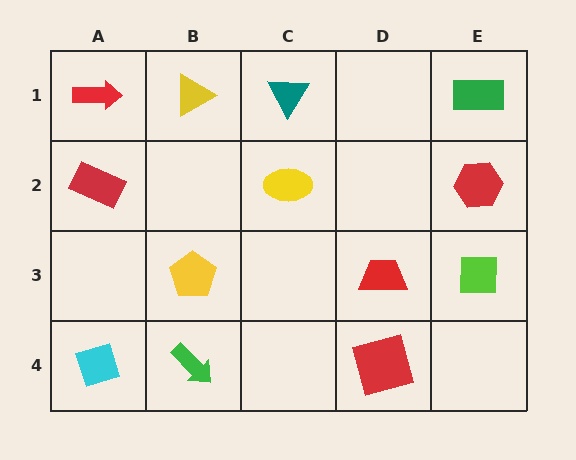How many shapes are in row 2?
3 shapes.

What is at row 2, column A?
A red rectangle.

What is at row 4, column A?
A cyan diamond.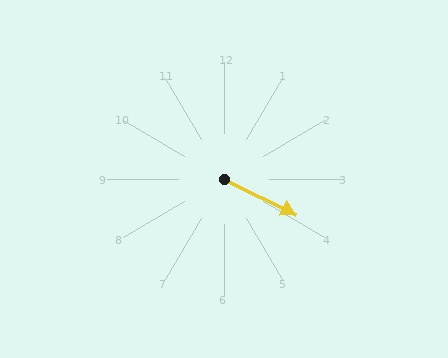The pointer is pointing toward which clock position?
Roughly 4 o'clock.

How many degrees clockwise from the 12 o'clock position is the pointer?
Approximately 116 degrees.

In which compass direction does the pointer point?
Southeast.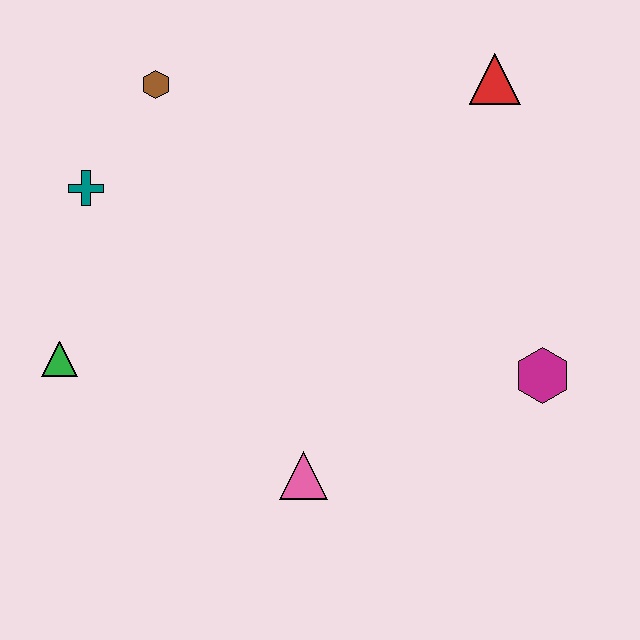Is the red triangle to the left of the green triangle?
No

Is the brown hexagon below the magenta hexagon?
No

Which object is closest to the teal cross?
The brown hexagon is closest to the teal cross.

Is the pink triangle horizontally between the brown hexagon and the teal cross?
No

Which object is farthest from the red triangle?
The green triangle is farthest from the red triangle.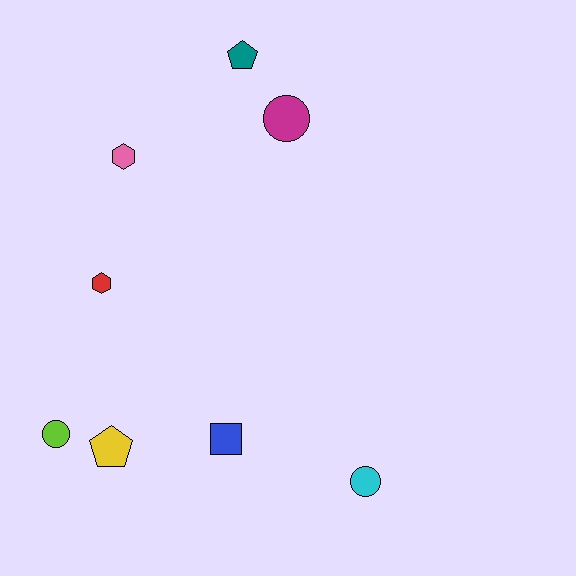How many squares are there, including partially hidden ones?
There is 1 square.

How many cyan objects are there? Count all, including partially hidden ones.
There is 1 cyan object.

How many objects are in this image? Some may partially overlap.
There are 8 objects.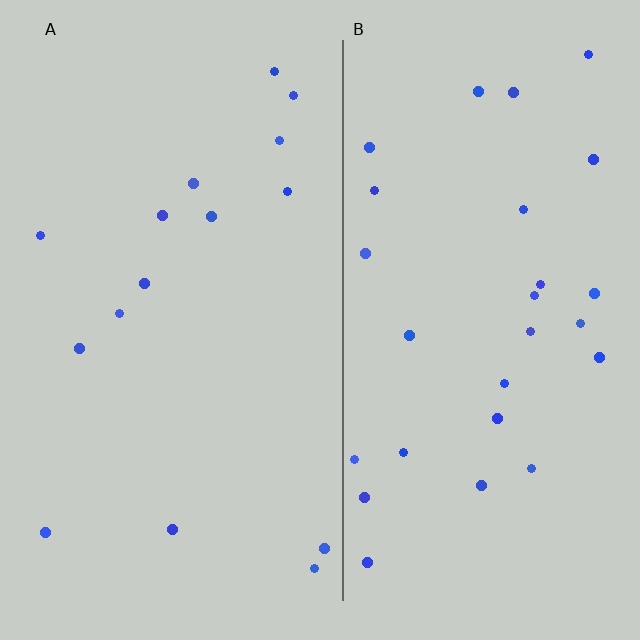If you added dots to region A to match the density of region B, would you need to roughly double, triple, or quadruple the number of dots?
Approximately double.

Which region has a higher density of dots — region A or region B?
B (the right).